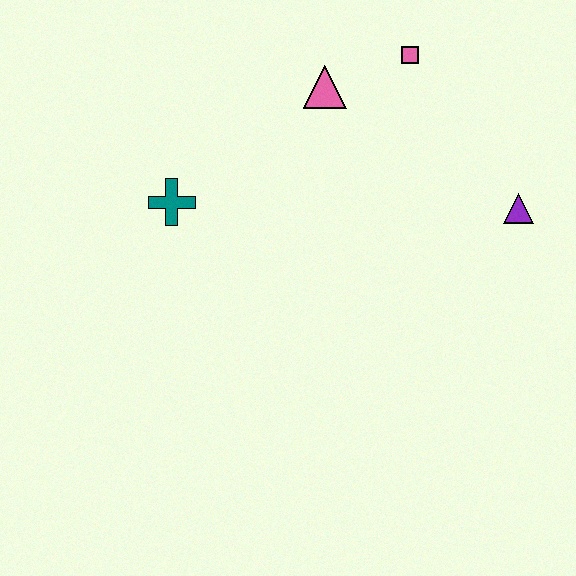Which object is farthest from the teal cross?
The purple triangle is farthest from the teal cross.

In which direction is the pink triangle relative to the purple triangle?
The pink triangle is to the left of the purple triangle.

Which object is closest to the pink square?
The pink triangle is closest to the pink square.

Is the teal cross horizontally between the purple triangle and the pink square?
No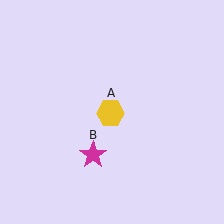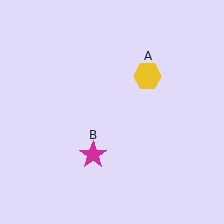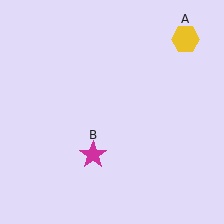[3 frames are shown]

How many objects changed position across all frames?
1 object changed position: yellow hexagon (object A).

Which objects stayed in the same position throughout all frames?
Magenta star (object B) remained stationary.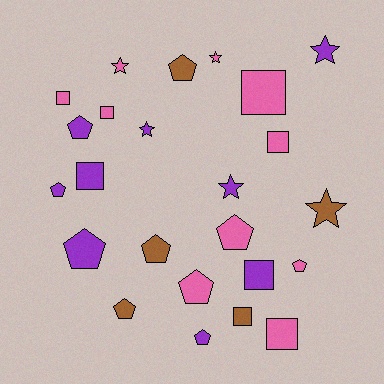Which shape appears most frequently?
Pentagon, with 10 objects.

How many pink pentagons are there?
There are 3 pink pentagons.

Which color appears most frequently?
Pink, with 10 objects.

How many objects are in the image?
There are 24 objects.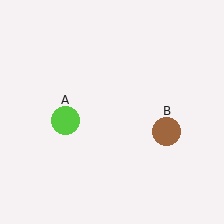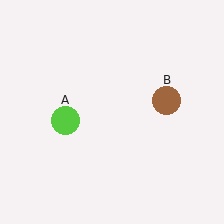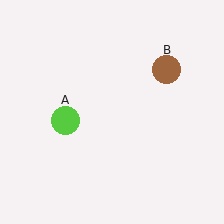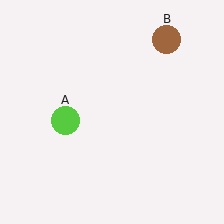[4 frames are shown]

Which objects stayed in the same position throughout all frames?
Lime circle (object A) remained stationary.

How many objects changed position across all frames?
1 object changed position: brown circle (object B).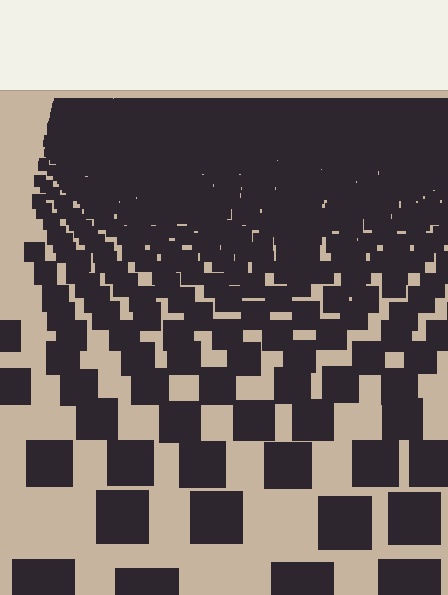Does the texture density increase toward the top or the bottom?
Density increases toward the top.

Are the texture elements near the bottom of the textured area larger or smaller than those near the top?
Larger. Near the bottom, elements are closer to the viewer and appear at a bigger on-screen size.